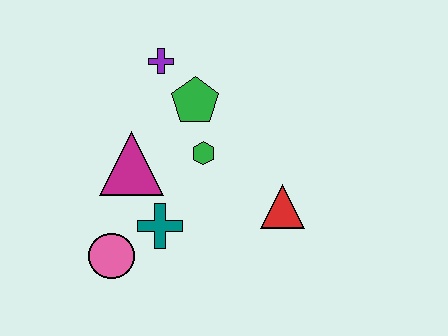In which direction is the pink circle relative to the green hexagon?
The pink circle is below the green hexagon.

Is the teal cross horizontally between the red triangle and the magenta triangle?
Yes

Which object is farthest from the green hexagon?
The pink circle is farthest from the green hexagon.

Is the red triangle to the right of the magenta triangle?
Yes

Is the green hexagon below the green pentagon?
Yes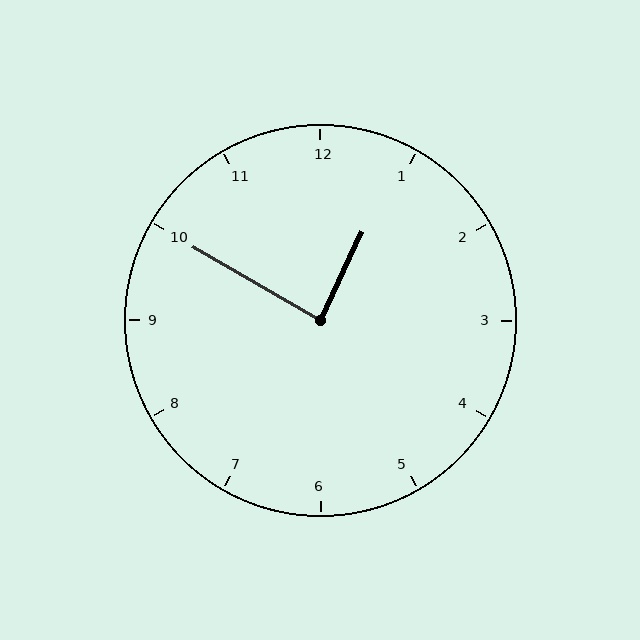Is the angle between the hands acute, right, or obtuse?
It is right.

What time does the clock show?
12:50.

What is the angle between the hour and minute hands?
Approximately 85 degrees.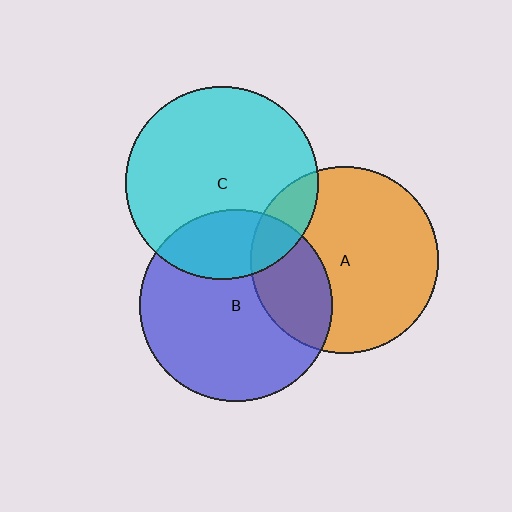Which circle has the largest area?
Circle C (cyan).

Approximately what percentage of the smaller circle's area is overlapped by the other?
Approximately 15%.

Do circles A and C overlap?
Yes.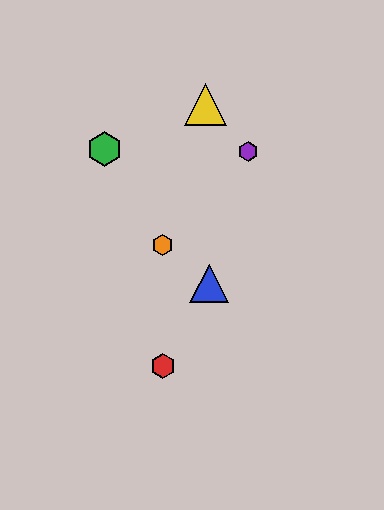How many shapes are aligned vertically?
2 shapes (the red hexagon, the orange hexagon) are aligned vertically.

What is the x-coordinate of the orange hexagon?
The orange hexagon is at x≈163.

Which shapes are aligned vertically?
The red hexagon, the orange hexagon are aligned vertically.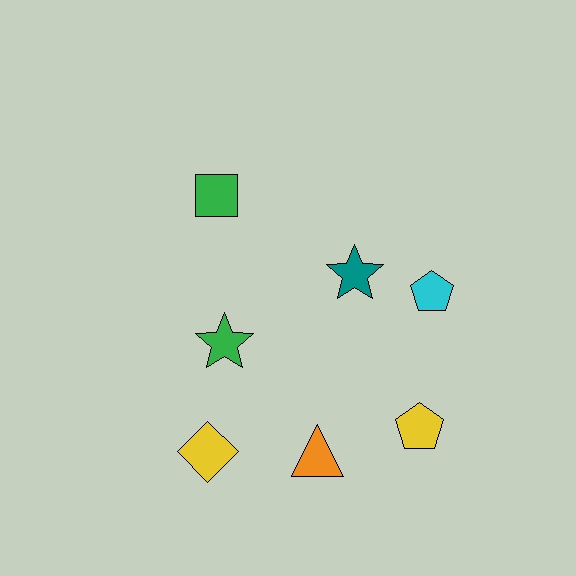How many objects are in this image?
There are 7 objects.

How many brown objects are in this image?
There are no brown objects.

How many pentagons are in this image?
There are 2 pentagons.